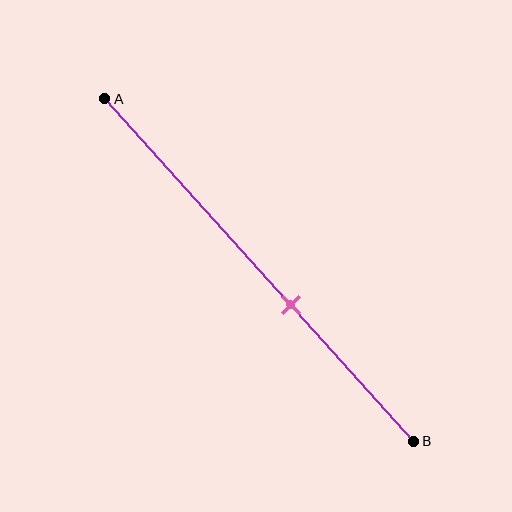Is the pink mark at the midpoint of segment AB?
No, the mark is at about 60% from A, not at the 50% midpoint.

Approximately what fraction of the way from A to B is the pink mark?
The pink mark is approximately 60% of the way from A to B.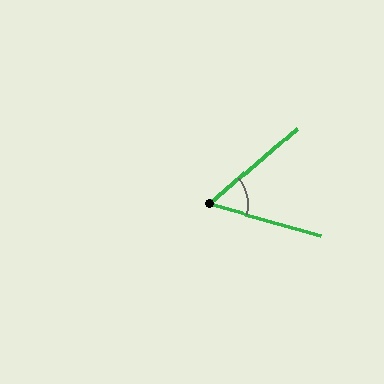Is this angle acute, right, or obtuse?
It is acute.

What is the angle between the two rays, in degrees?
Approximately 56 degrees.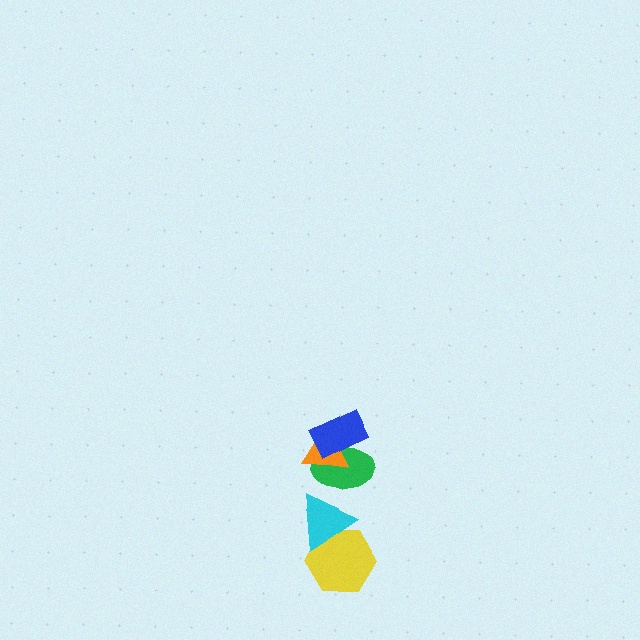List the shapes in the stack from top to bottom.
From top to bottom: the blue rectangle, the orange triangle, the green ellipse, the cyan triangle, the yellow hexagon.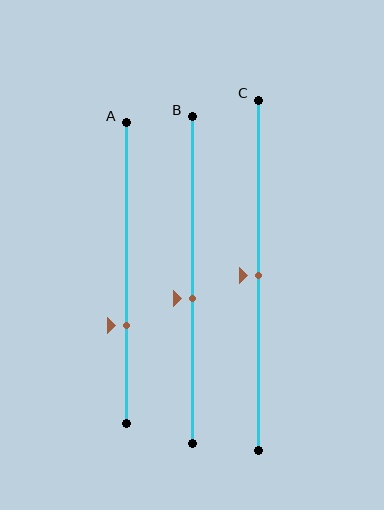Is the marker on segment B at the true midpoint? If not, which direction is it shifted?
No, the marker on segment B is shifted downward by about 6% of the segment length.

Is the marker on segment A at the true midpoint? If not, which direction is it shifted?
No, the marker on segment A is shifted downward by about 17% of the segment length.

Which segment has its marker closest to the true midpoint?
Segment C has its marker closest to the true midpoint.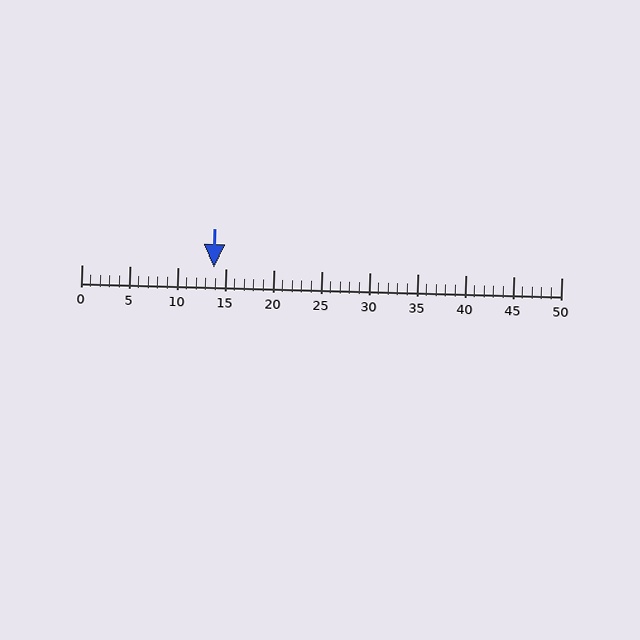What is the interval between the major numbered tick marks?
The major tick marks are spaced 5 units apart.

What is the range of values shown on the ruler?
The ruler shows values from 0 to 50.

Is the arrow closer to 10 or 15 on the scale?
The arrow is closer to 15.